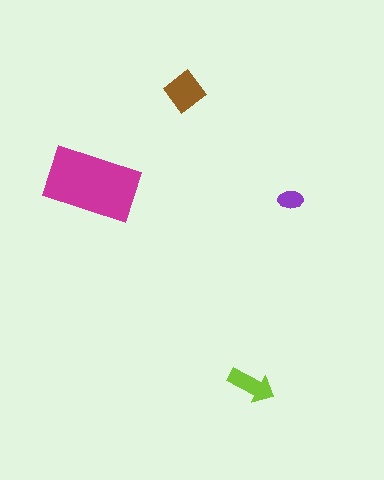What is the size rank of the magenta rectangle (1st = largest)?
1st.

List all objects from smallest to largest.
The purple ellipse, the lime arrow, the brown diamond, the magenta rectangle.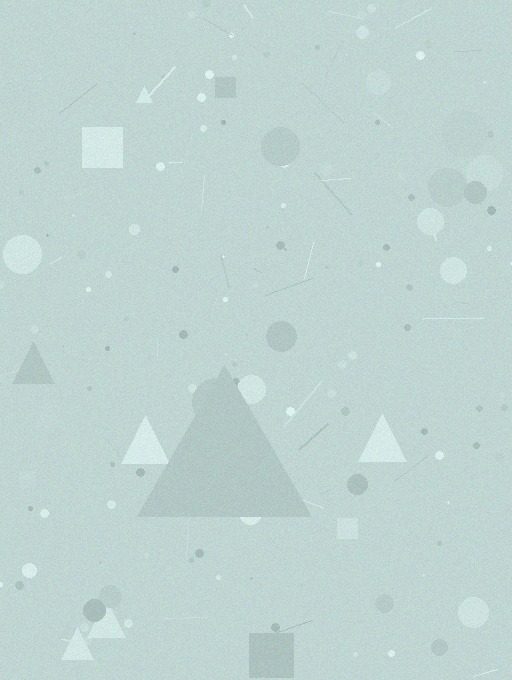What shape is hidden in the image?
A triangle is hidden in the image.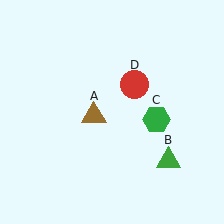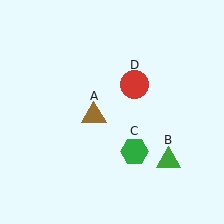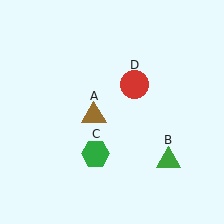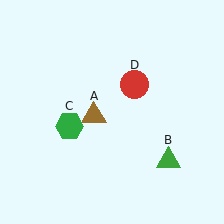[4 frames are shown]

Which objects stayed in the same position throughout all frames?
Brown triangle (object A) and green triangle (object B) and red circle (object D) remained stationary.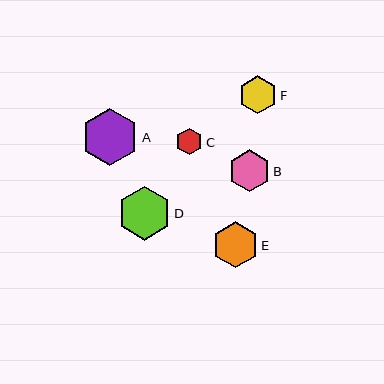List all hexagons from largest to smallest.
From largest to smallest: A, D, E, B, F, C.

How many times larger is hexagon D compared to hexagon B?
Hexagon D is approximately 1.3 times the size of hexagon B.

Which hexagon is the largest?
Hexagon A is the largest with a size of approximately 57 pixels.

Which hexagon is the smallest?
Hexagon C is the smallest with a size of approximately 27 pixels.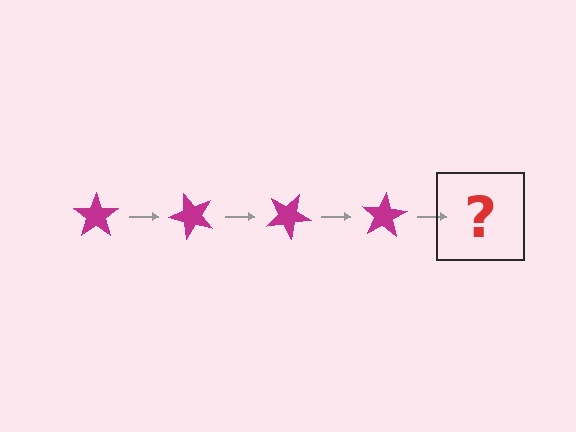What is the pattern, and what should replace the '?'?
The pattern is that the star rotates 50 degrees each step. The '?' should be a magenta star rotated 200 degrees.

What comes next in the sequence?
The next element should be a magenta star rotated 200 degrees.